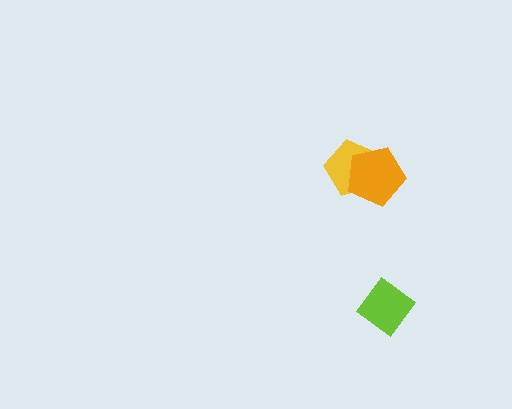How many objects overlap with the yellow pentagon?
1 object overlaps with the yellow pentagon.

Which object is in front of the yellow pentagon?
The orange pentagon is in front of the yellow pentagon.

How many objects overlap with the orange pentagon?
1 object overlaps with the orange pentagon.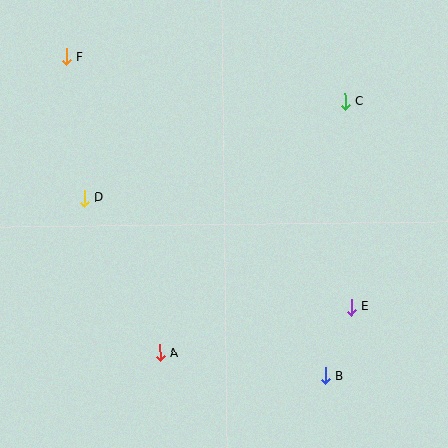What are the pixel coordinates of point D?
Point D is at (84, 198).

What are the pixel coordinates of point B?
Point B is at (325, 375).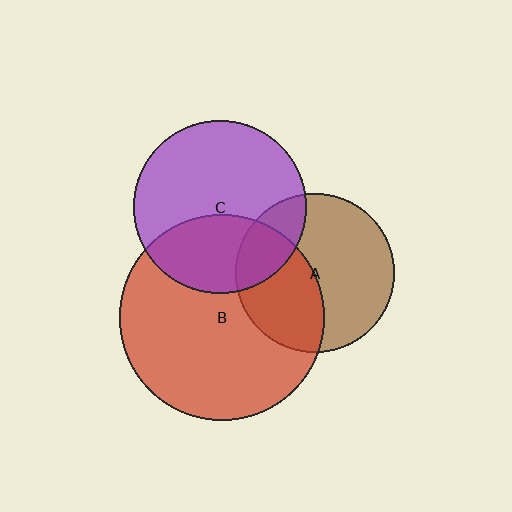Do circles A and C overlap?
Yes.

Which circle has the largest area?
Circle B (red).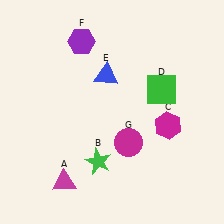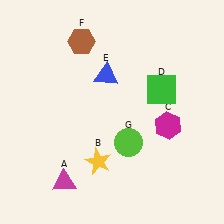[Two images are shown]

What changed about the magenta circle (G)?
In Image 1, G is magenta. In Image 2, it changed to lime.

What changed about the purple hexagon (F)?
In Image 1, F is purple. In Image 2, it changed to brown.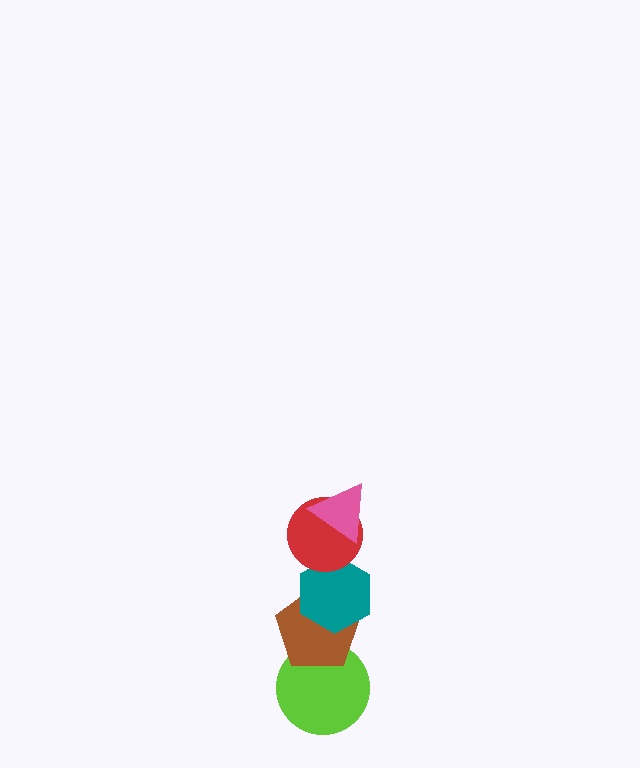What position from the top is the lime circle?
The lime circle is 5th from the top.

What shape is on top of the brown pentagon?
The teal hexagon is on top of the brown pentagon.